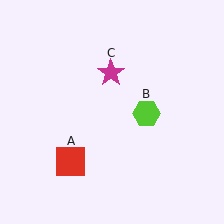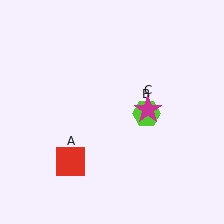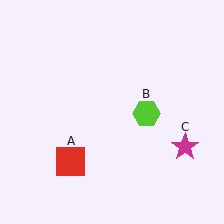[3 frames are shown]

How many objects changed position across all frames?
1 object changed position: magenta star (object C).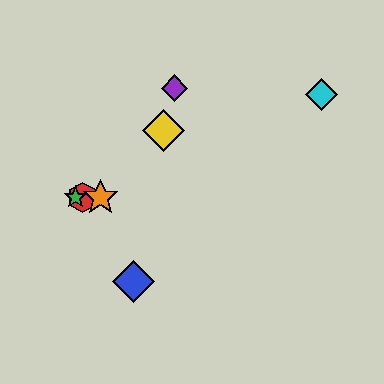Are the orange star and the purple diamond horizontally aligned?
No, the orange star is at y≈198 and the purple diamond is at y≈88.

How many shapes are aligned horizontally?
3 shapes (the red hexagon, the green star, the orange star) are aligned horizontally.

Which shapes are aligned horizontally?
The red hexagon, the green star, the orange star are aligned horizontally.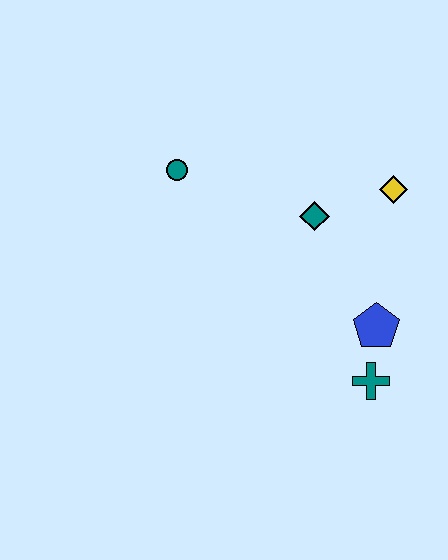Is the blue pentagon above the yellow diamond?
No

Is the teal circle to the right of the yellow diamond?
No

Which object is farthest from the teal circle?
The teal cross is farthest from the teal circle.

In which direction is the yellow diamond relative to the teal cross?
The yellow diamond is above the teal cross.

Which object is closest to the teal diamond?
The yellow diamond is closest to the teal diamond.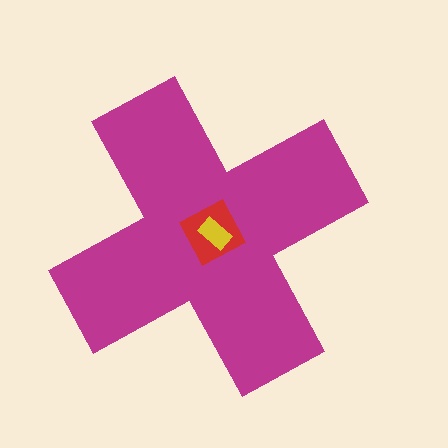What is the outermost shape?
The magenta cross.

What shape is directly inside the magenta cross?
The red square.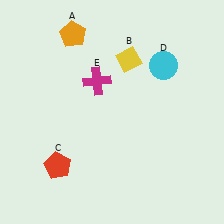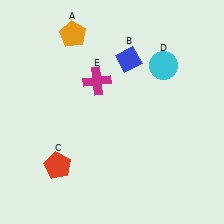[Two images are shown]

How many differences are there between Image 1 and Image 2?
There is 1 difference between the two images.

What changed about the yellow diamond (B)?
In Image 1, B is yellow. In Image 2, it changed to blue.